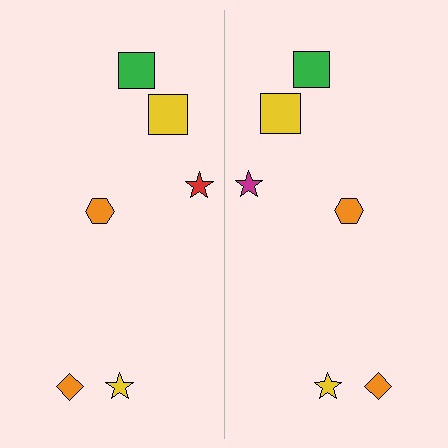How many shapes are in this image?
There are 12 shapes in this image.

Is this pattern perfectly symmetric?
No, the pattern is not perfectly symmetric. The magenta star on the right side breaks the symmetry — its mirror counterpart is red.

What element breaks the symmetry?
The magenta star on the right side breaks the symmetry — its mirror counterpart is red.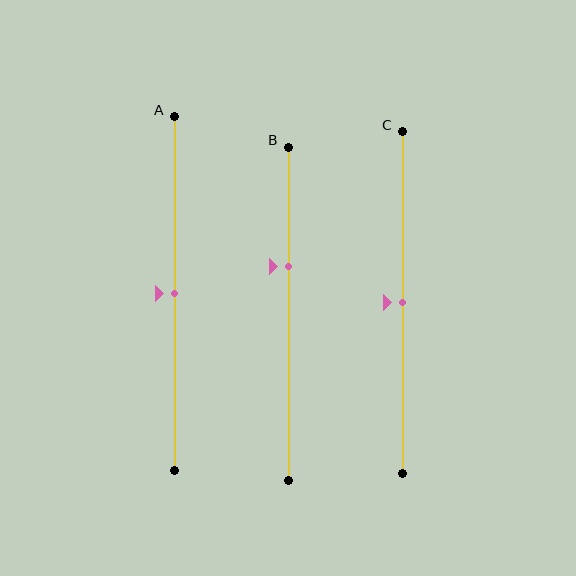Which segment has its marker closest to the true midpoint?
Segment A has its marker closest to the true midpoint.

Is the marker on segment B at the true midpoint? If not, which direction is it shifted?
No, the marker on segment B is shifted upward by about 14% of the segment length.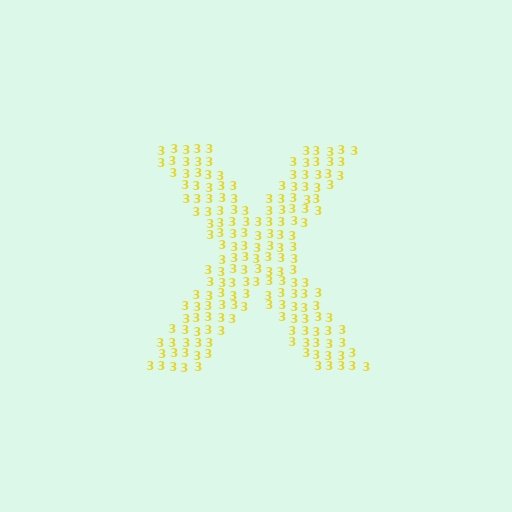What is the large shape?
The large shape is the letter X.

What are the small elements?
The small elements are digit 3's.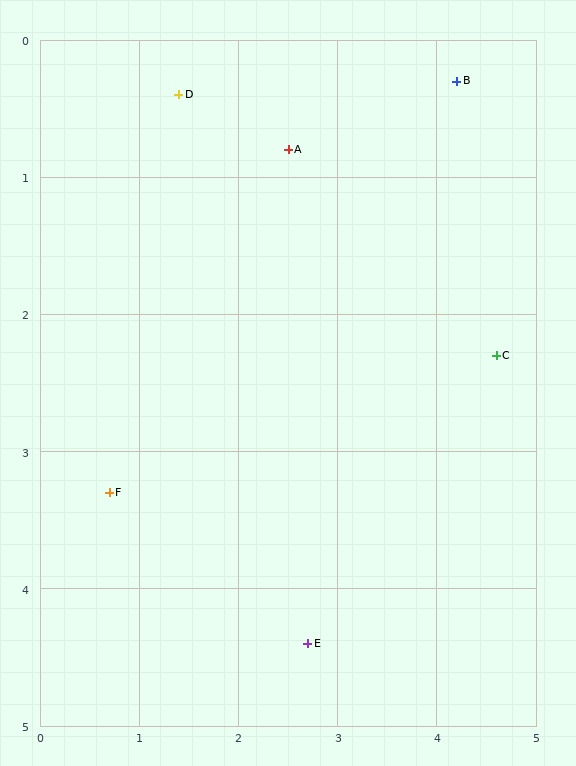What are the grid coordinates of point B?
Point B is at approximately (4.2, 0.3).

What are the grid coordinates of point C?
Point C is at approximately (4.6, 2.3).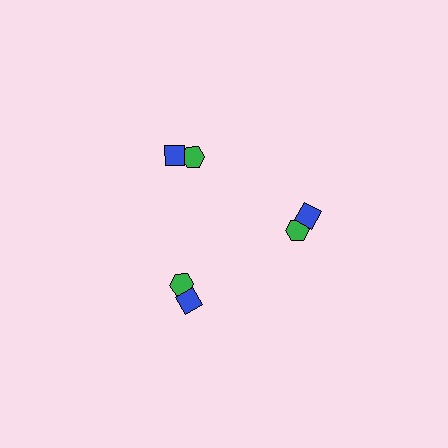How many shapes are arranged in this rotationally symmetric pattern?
There are 6 shapes, arranged in 3 groups of 2.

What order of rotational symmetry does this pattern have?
This pattern has 3-fold rotational symmetry.